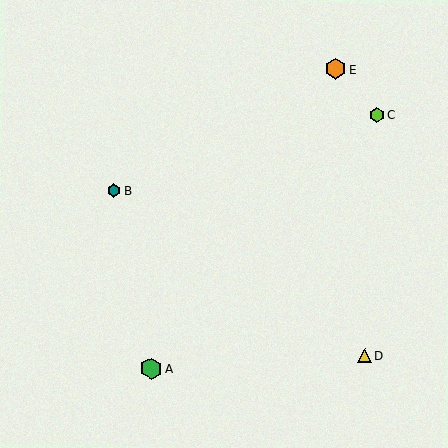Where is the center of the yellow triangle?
The center of the yellow triangle is at (365, 355).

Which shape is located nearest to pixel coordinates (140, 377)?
The green hexagon (labeled A) at (151, 369) is nearest to that location.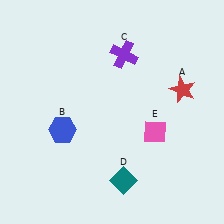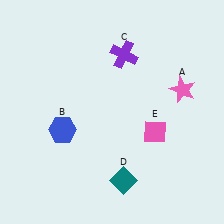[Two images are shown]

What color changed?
The star (A) changed from red in Image 1 to pink in Image 2.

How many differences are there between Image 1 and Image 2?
There is 1 difference between the two images.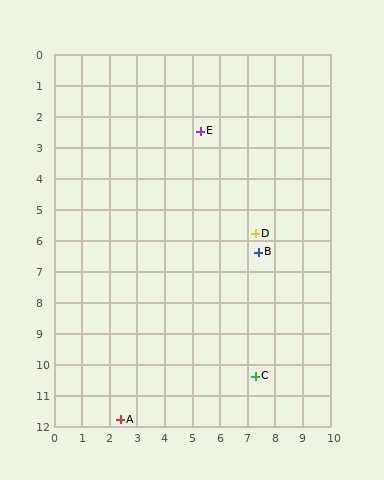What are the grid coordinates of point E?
Point E is at approximately (5.3, 2.5).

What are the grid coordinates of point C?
Point C is at approximately (7.3, 10.4).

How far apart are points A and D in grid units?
Points A and D are about 7.7 grid units apart.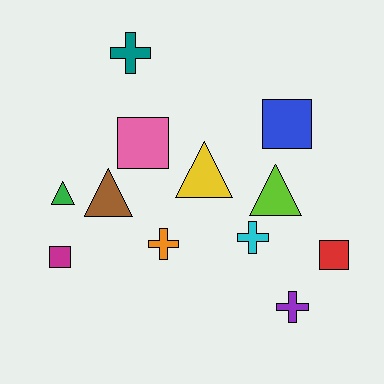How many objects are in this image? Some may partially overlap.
There are 12 objects.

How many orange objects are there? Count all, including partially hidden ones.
There is 1 orange object.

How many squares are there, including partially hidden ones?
There are 4 squares.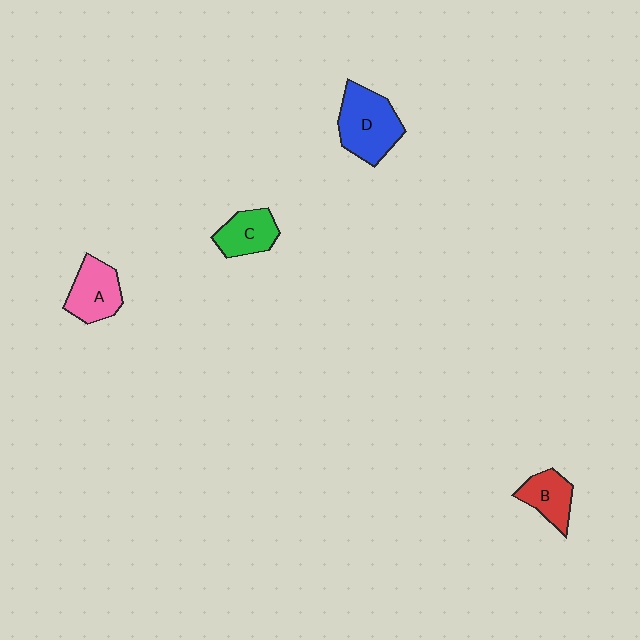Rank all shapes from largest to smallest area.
From largest to smallest: D (blue), A (pink), C (green), B (red).